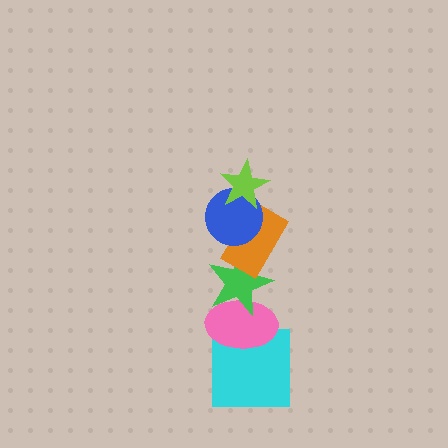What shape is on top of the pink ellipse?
The green star is on top of the pink ellipse.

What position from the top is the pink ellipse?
The pink ellipse is 5th from the top.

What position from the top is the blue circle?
The blue circle is 2nd from the top.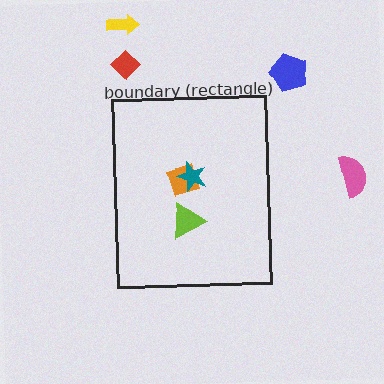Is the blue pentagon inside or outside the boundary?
Outside.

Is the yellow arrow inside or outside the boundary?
Outside.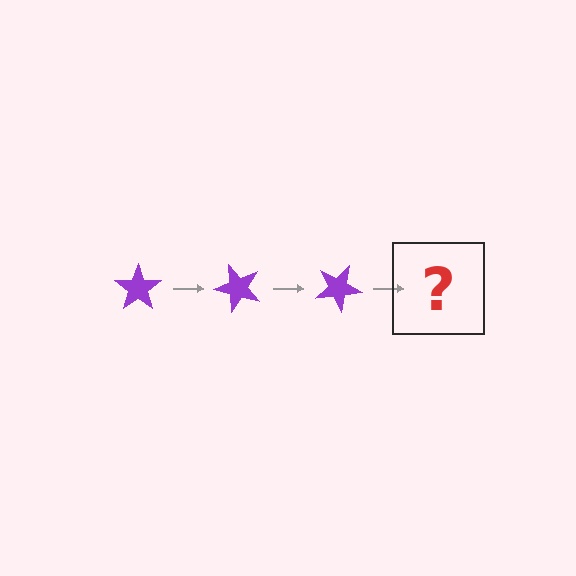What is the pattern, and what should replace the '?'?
The pattern is that the star rotates 50 degrees each step. The '?' should be a purple star rotated 150 degrees.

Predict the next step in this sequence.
The next step is a purple star rotated 150 degrees.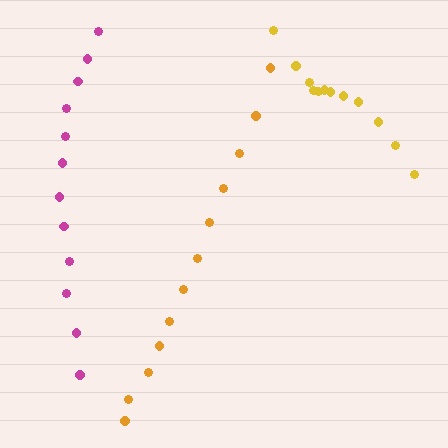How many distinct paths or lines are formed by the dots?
There are 3 distinct paths.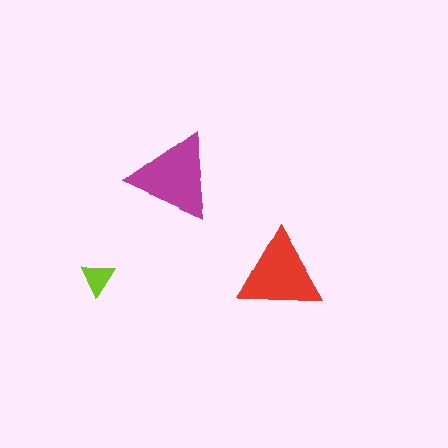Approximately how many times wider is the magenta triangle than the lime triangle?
About 2.5 times wider.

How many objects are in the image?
There are 3 objects in the image.